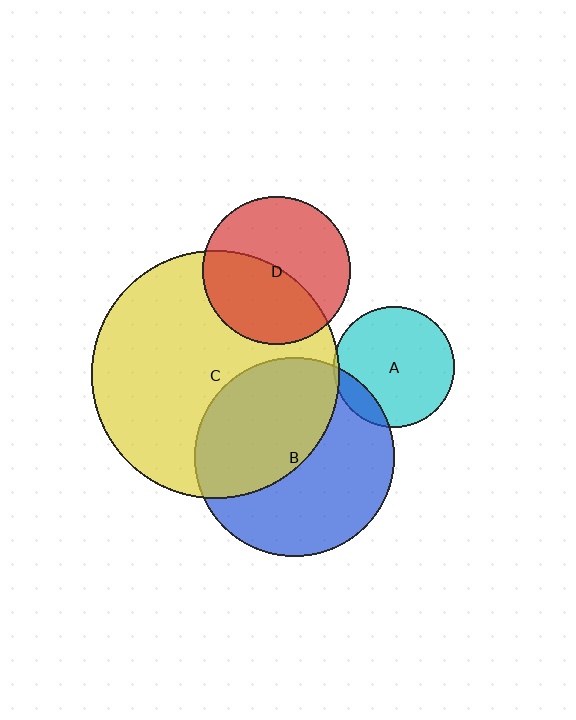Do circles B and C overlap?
Yes.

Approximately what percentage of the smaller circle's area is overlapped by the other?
Approximately 45%.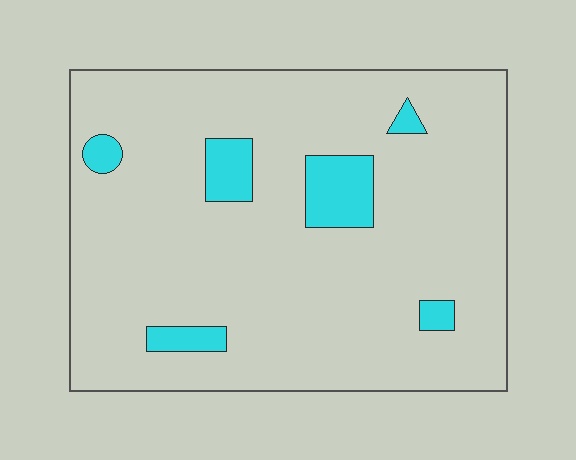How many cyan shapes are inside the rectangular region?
6.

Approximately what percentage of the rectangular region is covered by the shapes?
Approximately 10%.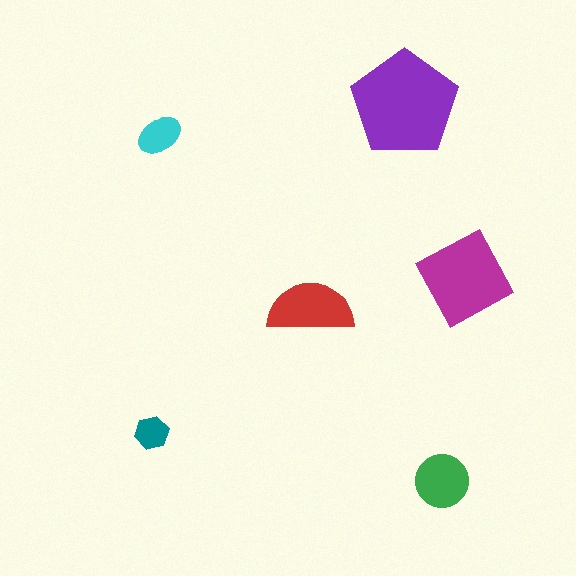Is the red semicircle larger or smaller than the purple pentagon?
Smaller.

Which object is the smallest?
The teal hexagon.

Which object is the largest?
The purple pentagon.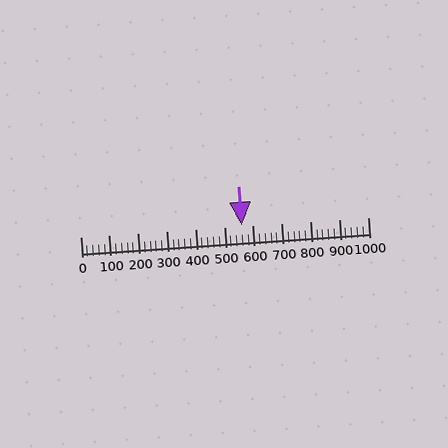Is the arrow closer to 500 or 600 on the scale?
The arrow is closer to 600.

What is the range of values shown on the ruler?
The ruler shows values from 0 to 1000.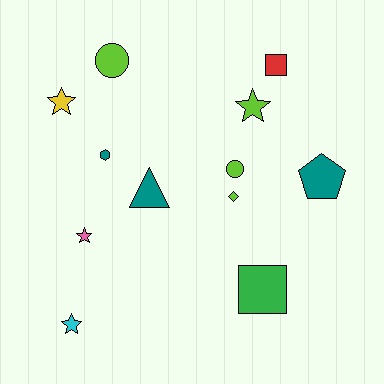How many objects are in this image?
There are 12 objects.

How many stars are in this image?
There are 4 stars.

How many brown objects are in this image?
There are no brown objects.